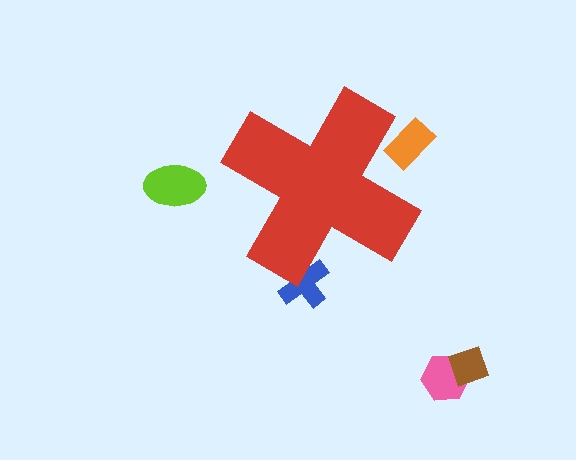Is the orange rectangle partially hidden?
Yes, the orange rectangle is partially hidden behind the red cross.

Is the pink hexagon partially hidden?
No, the pink hexagon is fully visible.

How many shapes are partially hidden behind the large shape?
2 shapes are partially hidden.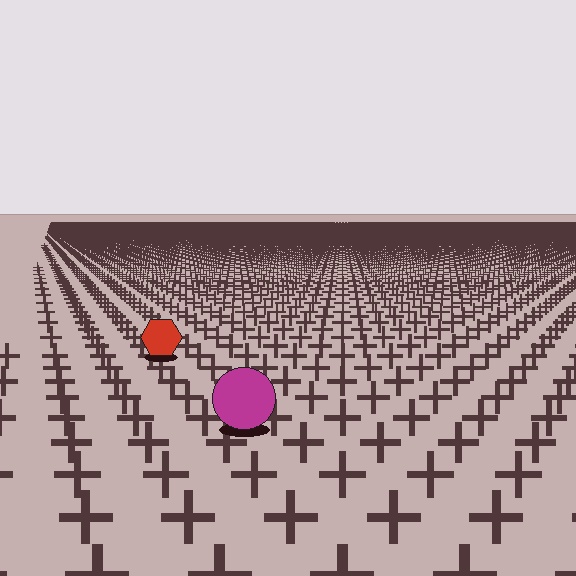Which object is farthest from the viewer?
The red hexagon is farthest from the viewer. It appears smaller and the ground texture around it is denser.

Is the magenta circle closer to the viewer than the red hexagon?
Yes. The magenta circle is closer — you can tell from the texture gradient: the ground texture is coarser near it.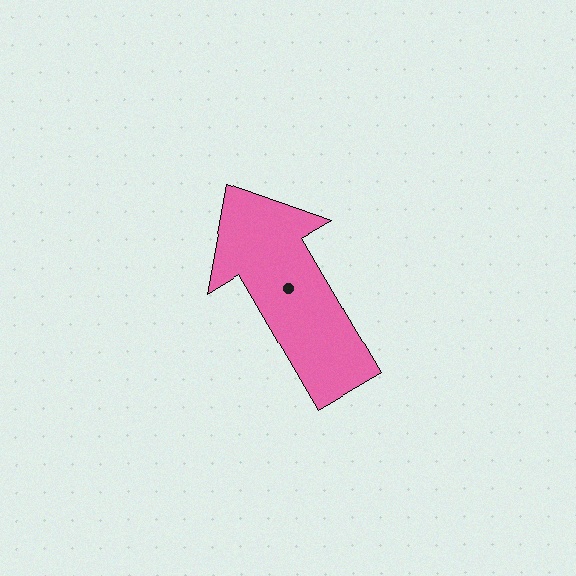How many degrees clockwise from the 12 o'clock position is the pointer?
Approximately 330 degrees.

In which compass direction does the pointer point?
Northwest.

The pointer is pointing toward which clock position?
Roughly 11 o'clock.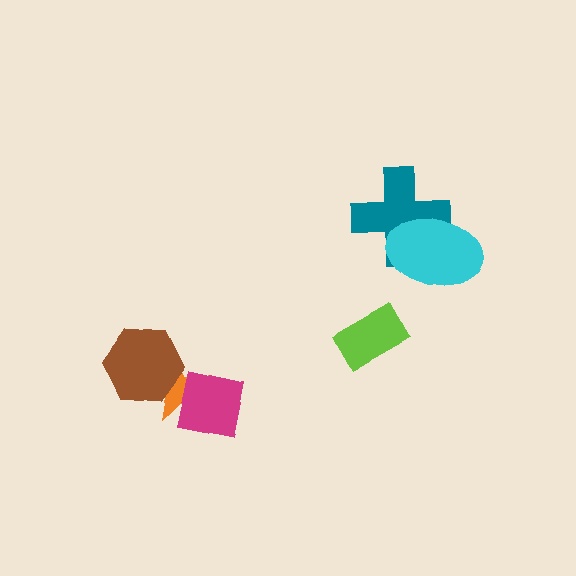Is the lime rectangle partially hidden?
No, no other shape covers it.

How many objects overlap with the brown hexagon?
1 object overlaps with the brown hexagon.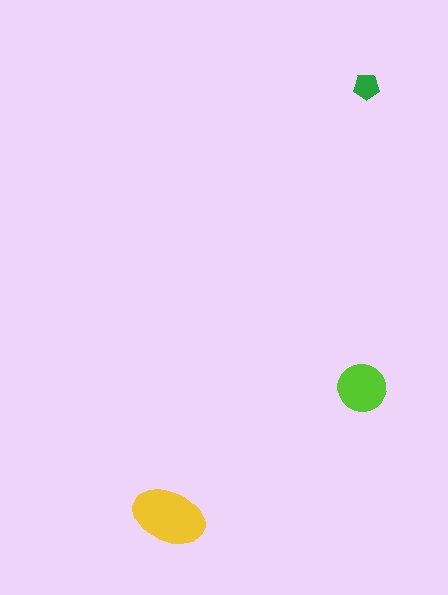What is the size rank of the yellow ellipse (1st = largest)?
1st.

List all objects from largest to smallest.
The yellow ellipse, the lime circle, the green pentagon.